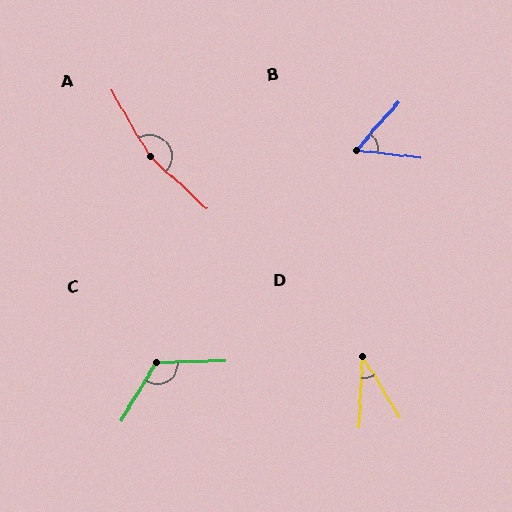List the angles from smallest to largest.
D (34°), B (55°), C (123°), A (163°).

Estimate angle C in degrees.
Approximately 123 degrees.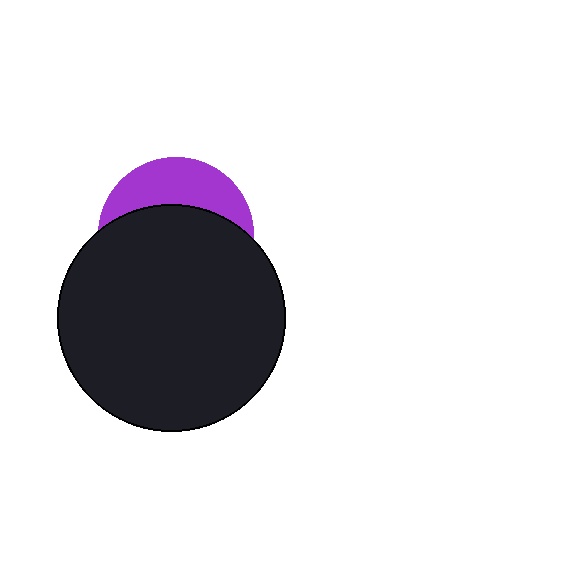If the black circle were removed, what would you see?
You would see the complete purple circle.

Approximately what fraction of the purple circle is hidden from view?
Roughly 67% of the purple circle is hidden behind the black circle.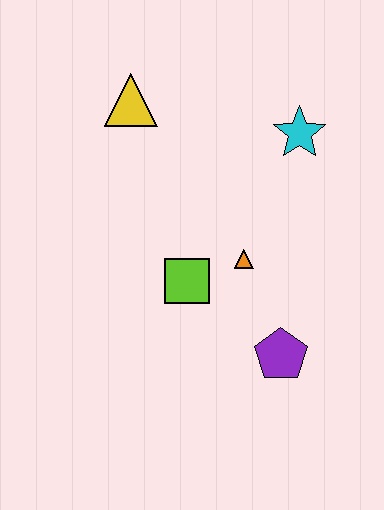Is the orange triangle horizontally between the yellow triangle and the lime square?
No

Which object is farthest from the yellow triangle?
The purple pentagon is farthest from the yellow triangle.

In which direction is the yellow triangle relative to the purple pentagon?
The yellow triangle is above the purple pentagon.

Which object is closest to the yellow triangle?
The cyan star is closest to the yellow triangle.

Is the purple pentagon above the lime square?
No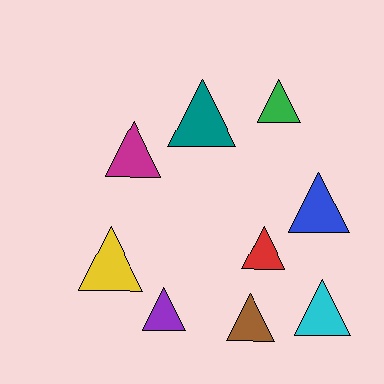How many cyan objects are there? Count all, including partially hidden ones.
There is 1 cyan object.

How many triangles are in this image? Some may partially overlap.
There are 9 triangles.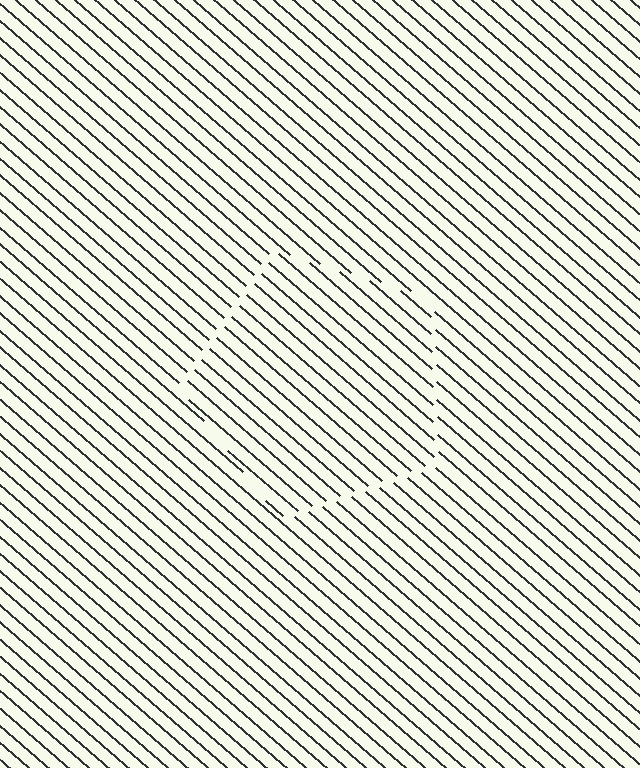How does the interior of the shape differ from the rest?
The interior of the shape contains the same grating, shifted by half a period — the contour is defined by the phase discontinuity where line-ends from the inner and outer gratings abut.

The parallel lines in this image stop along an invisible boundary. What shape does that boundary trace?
An illusory pentagon. The interior of the shape contains the same grating, shifted by half a period — the contour is defined by the phase discontinuity where line-ends from the inner and outer gratings abut.